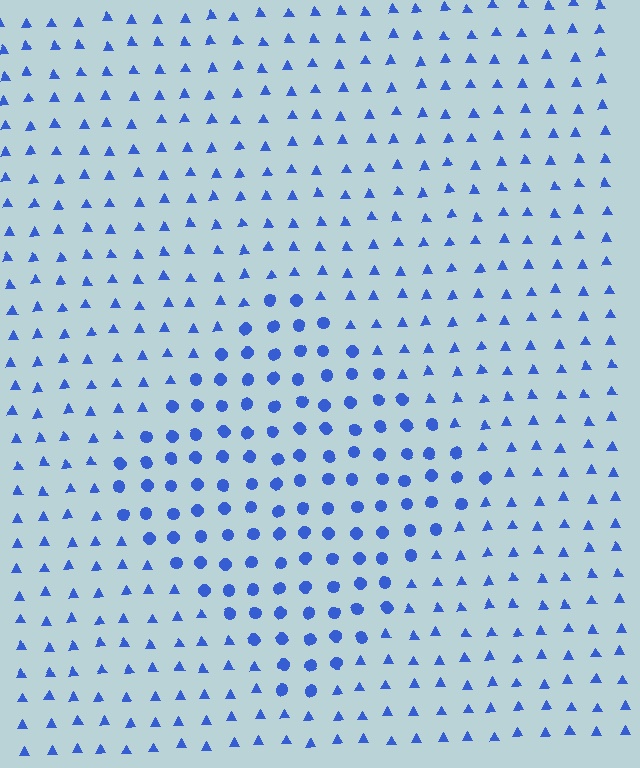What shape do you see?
I see a diamond.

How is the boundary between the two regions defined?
The boundary is defined by a change in element shape: circles inside vs. triangles outside. All elements share the same color and spacing.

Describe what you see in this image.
The image is filled with small blue elements arranged in a uniform grid. A diamond-shaped region contains circles, while the surrounding area contains triangles. The boundary is defined purely by the change in element shape.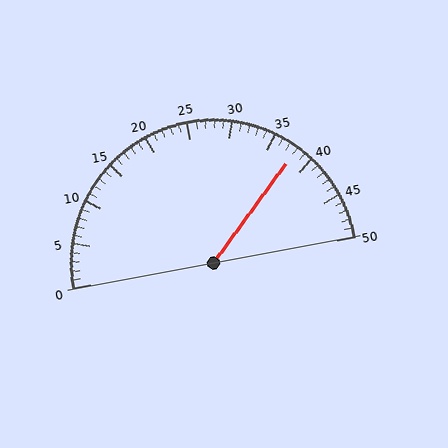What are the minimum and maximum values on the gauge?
The gauge ranges from 0 to 50.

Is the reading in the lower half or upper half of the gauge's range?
The reading is in the upper half of the range (0 to 50).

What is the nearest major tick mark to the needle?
The nearest major tick mark is 40.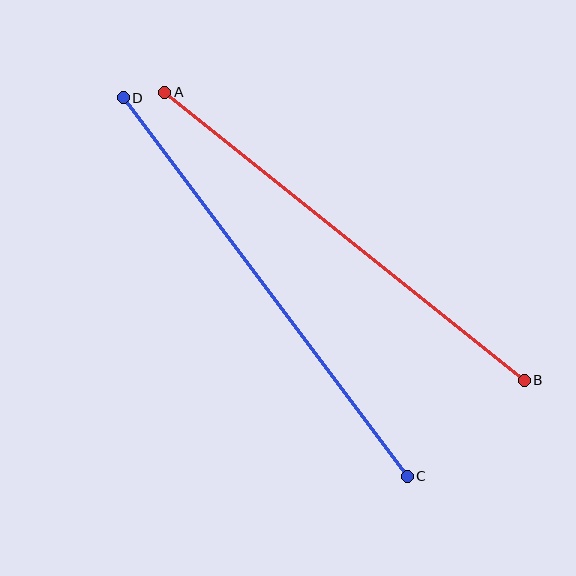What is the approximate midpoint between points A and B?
The midpoint is at approximately (344, 236) pixels.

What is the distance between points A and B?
The distance is approximately 460 pixels.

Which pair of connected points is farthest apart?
Points C and D are farthest apart.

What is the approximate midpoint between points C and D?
The midpoint is at approximately (265, 287) pixels.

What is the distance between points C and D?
The distance is approximately 473 pixels.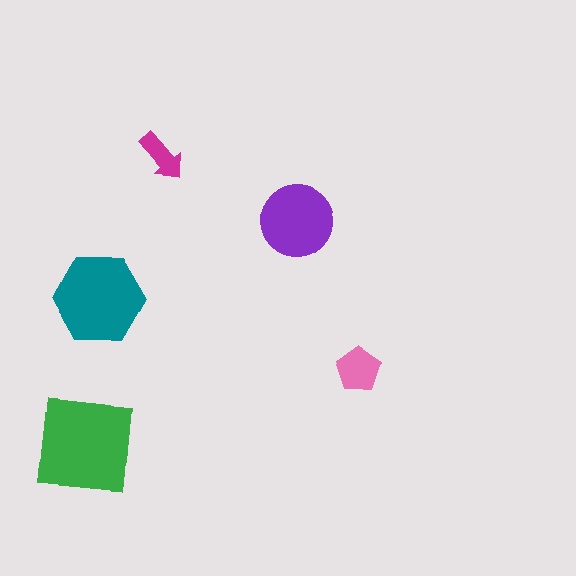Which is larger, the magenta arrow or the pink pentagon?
The pink pentagon.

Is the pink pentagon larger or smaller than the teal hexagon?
Smaller.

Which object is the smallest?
The magenta arrow.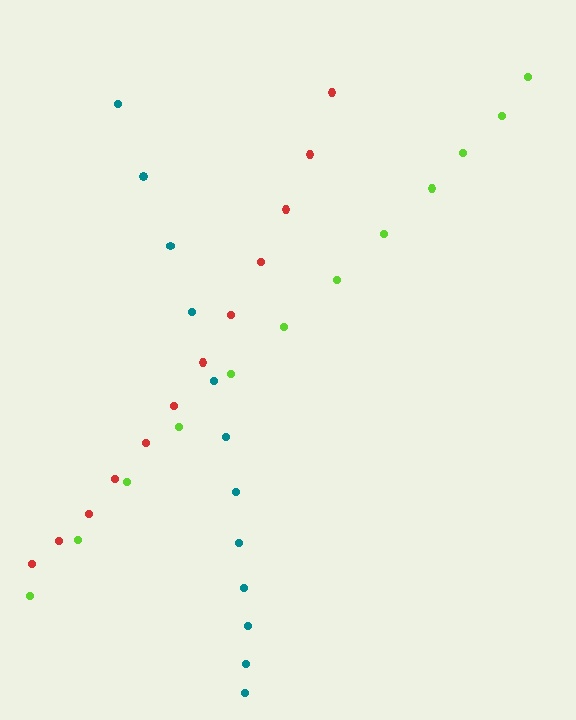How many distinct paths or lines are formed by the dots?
There are 3 distinct paths.